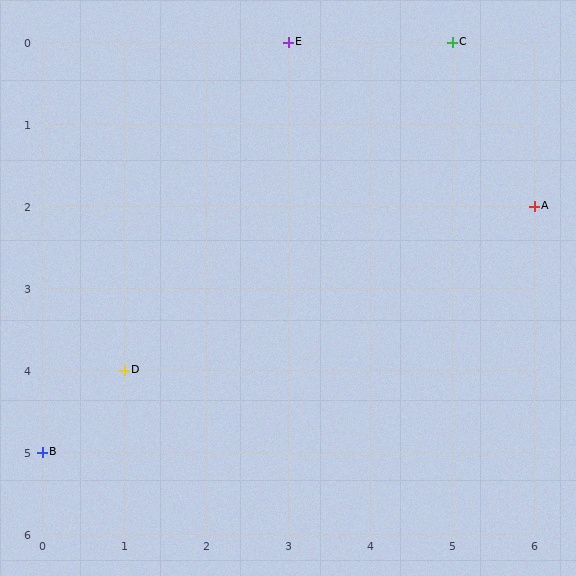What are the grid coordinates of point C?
Point C is at grid coordinates (5, 0).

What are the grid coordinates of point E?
Point E is at grid coordinates (3, 0).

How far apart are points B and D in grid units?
Points B and D are 1 column and 1 row apart (about 1.4 grid units diagonally).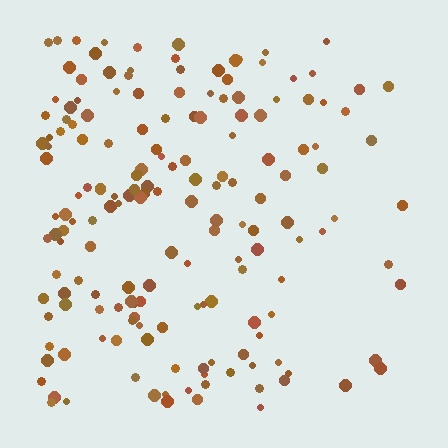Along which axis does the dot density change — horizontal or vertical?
Horizontal.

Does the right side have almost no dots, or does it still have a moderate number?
Still a moderate number, just noticeably fewer than the left.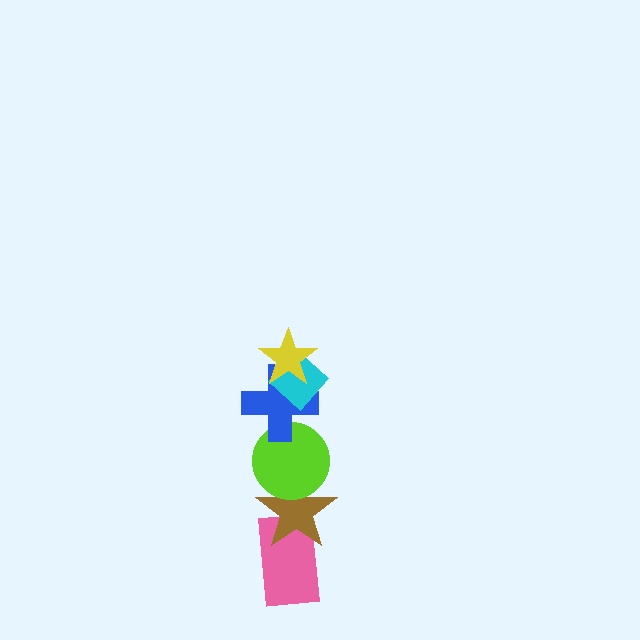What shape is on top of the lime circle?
The blue cross is on top of the lime circle.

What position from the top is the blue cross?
The blue cross is 3rd from the top.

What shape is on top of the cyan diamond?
The yellow star is on top of the cyan diamond.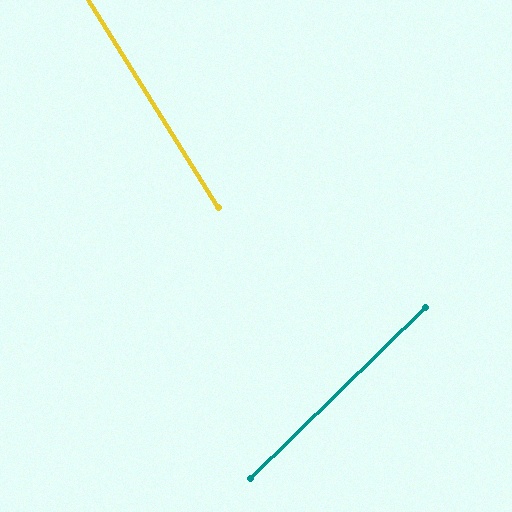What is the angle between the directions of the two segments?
Approximately 78 degrees.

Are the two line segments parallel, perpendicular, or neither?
Neither parallel nor perpendicular — they differ by about 78°.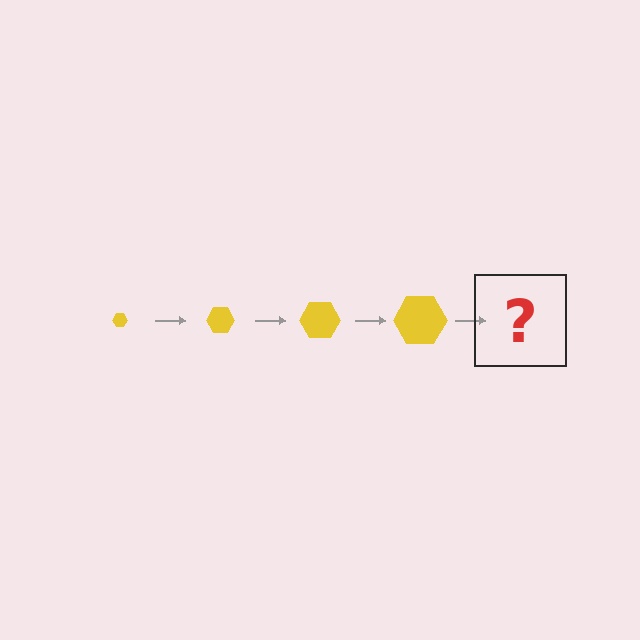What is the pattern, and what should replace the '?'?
The pattern is that the hexagon gets progressively larger each step. The '?' should be a yellow hexagon, larger than the previous one.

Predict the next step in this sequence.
The next step is a yellow hexagon, larger than the previous one.